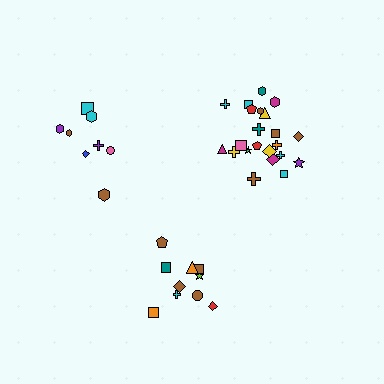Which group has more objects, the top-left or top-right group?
The top-right group.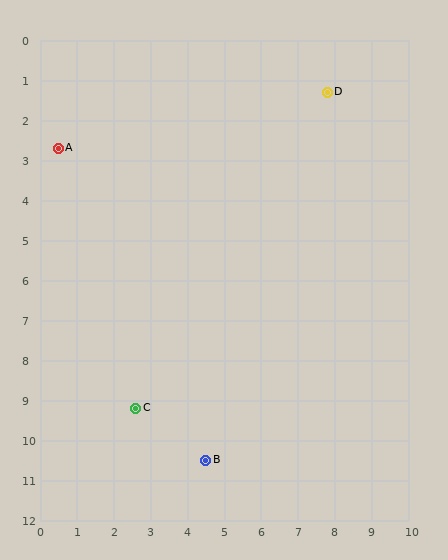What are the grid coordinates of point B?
Point B is at approximately (4.5, 10.5).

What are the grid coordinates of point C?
Point C is at approximately (2.6, 9.2).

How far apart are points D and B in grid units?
Points D and B are about 9.8 grid units apart.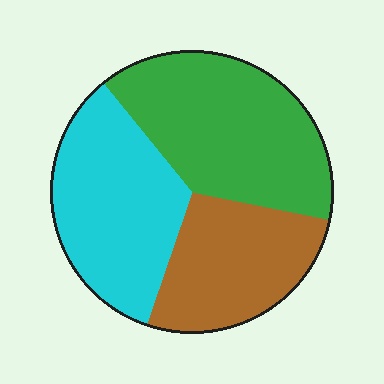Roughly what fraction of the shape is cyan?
Cyan covers 34% of the shape.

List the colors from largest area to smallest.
From largest to smallest: green, cyan, brown.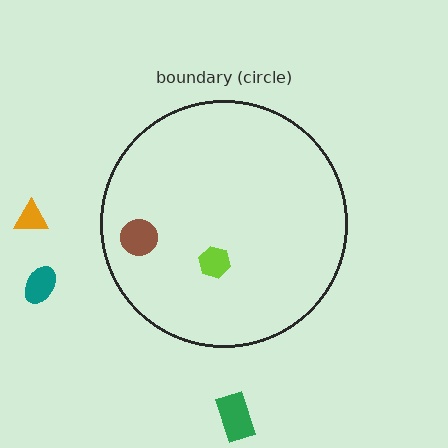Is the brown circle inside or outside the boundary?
Inside.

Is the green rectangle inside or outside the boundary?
Outside.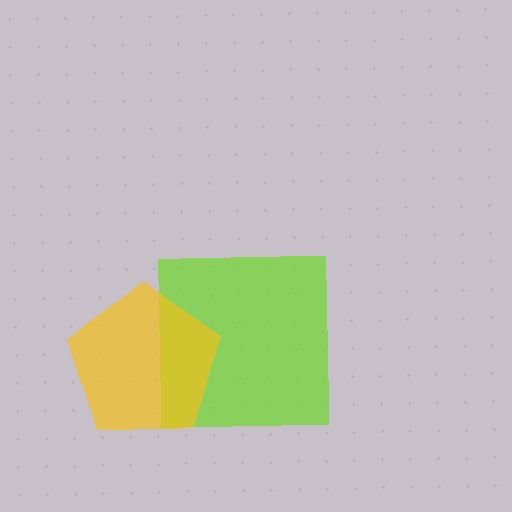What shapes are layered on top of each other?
The layered shapes are: a lime square, a yellow pentagon.